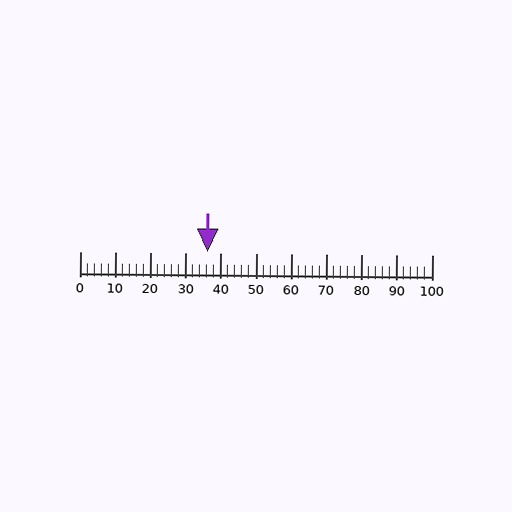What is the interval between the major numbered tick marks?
The major tick marks are spaced 10 units apart.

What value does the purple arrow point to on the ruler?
The purple arrow points to approximately 36.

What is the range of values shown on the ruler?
The ruler shows values from 0 to 100.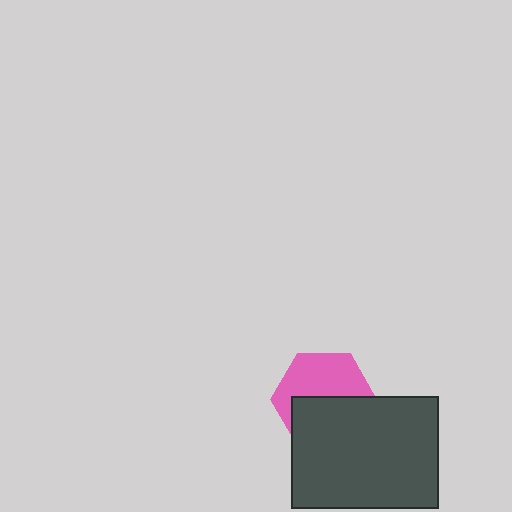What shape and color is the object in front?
The object in front is a dark gray rectangle.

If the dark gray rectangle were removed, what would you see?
You would see the complete pink hexagon.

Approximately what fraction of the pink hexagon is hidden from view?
Roughly 49% of the pink hexagon is hidden behind the dark gray rectangle.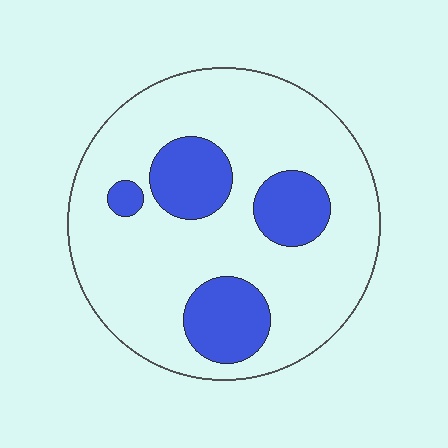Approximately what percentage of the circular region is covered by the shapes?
Approximately 20%.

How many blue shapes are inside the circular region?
4.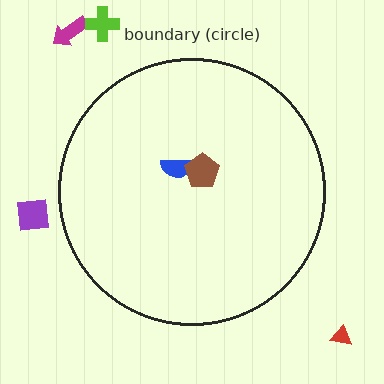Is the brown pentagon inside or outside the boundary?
Inside.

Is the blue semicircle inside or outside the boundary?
Inside.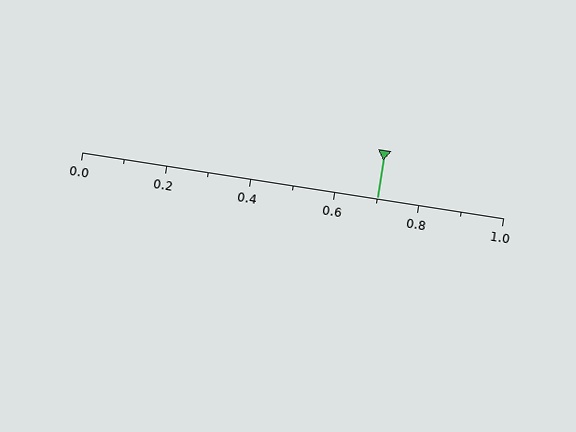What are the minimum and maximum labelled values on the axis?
The axis runs from 0.0 to 1.0.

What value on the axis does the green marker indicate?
The marker indicates approximately 0.7.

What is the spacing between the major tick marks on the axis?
The major ticks are spaced 0.2 apart.